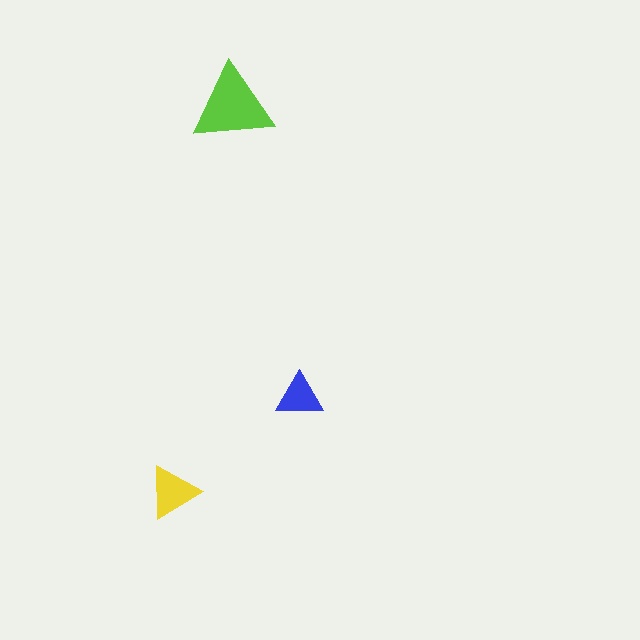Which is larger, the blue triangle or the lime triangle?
The lime one.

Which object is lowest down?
The yellow triangle is bottommost.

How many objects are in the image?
There are 3 objects in the image.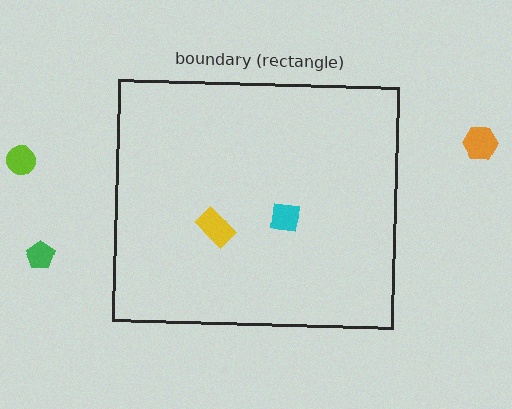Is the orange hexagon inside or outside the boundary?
Outside.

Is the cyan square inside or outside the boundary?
Inside.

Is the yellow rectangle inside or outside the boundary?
Inside.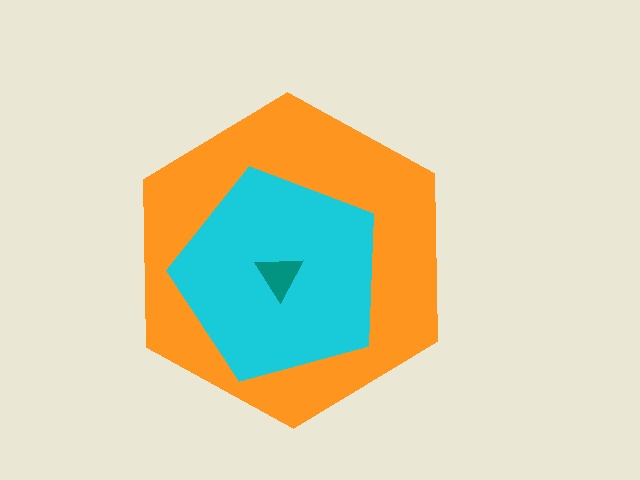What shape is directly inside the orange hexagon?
The cyan pentagon.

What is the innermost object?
The teal triangle.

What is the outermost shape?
The orange hexagon.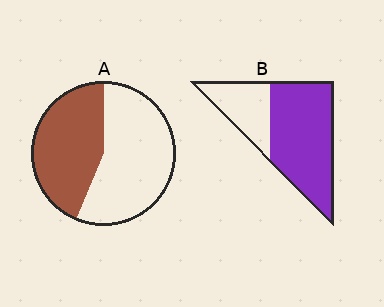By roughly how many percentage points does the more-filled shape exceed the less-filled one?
By roughly 25 percentage points (B over A).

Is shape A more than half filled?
No.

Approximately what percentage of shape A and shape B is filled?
A is approximately 45% and B is approximately 70%.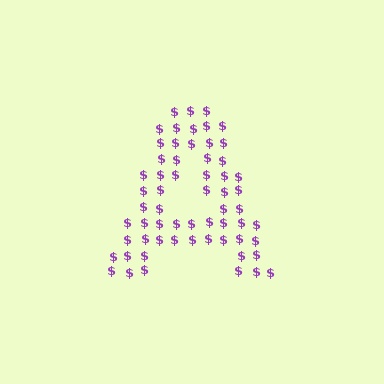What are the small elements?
The small elements are dollar signs.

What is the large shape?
The large shape is the letter A.